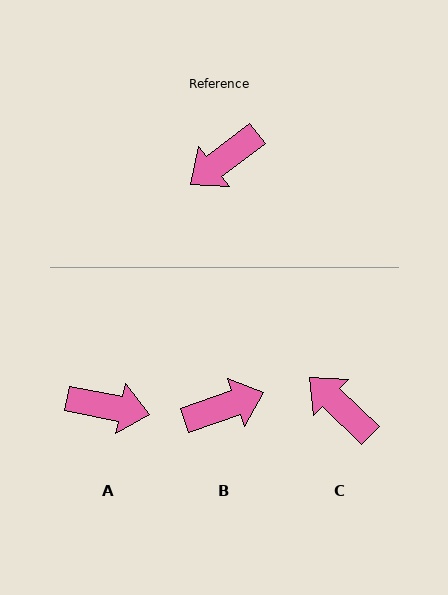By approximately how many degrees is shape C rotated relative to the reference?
Approximately 81 degrees clockwise.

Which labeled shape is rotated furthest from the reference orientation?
B, about 162 degrees away.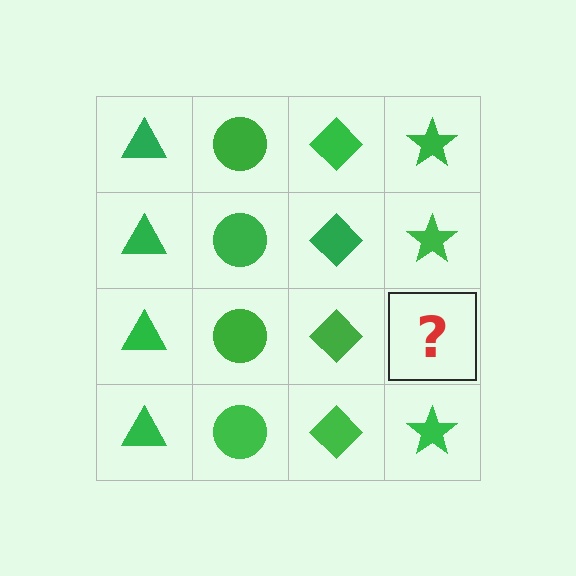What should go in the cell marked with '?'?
The missing cell should contain a green star.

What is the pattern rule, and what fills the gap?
The rule is that each column has a consistent shape. The gap should be filled with a green star.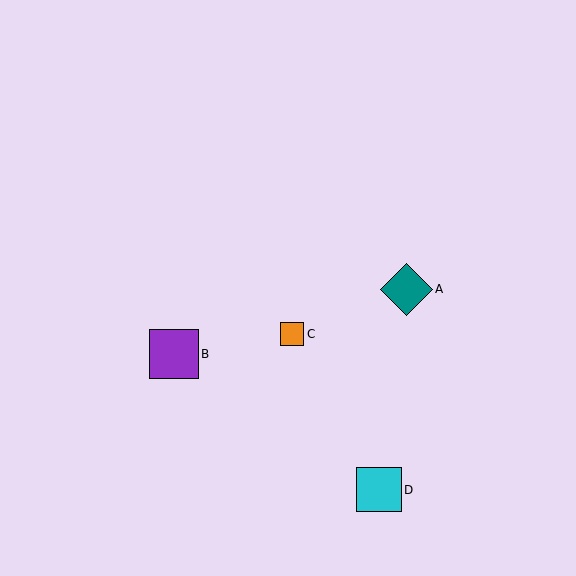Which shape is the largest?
The teal diamond (labeled A) is the largest.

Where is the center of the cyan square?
The center of the cyan square is at (379, 490).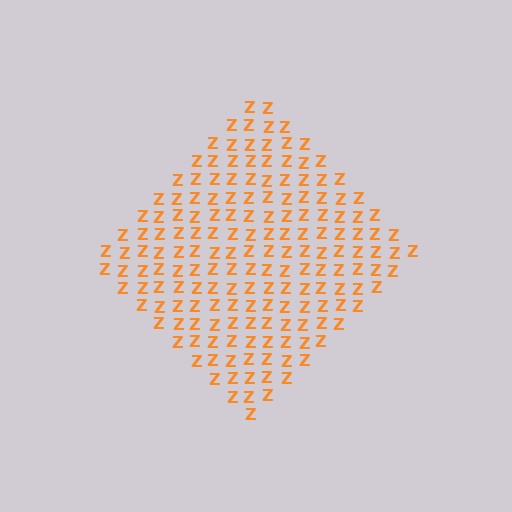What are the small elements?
The small elements are letter Z's.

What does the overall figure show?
The overall figure shows a diamond.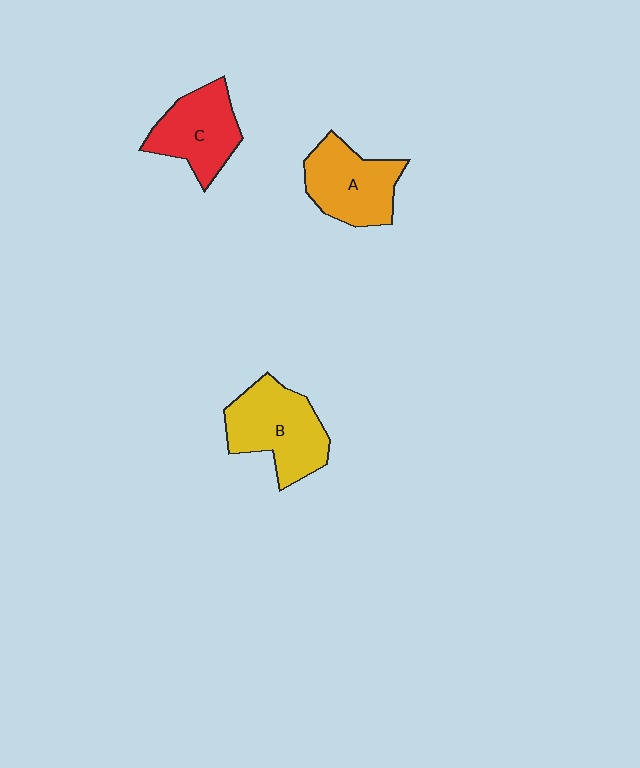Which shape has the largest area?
Shape B (yellow).